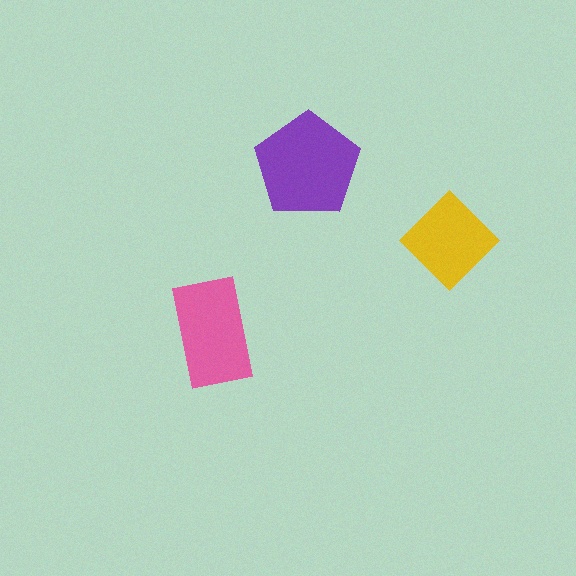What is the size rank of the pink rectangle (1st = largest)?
2nd.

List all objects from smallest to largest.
The yellow diamond, the pink rectangle, the purple pentagon.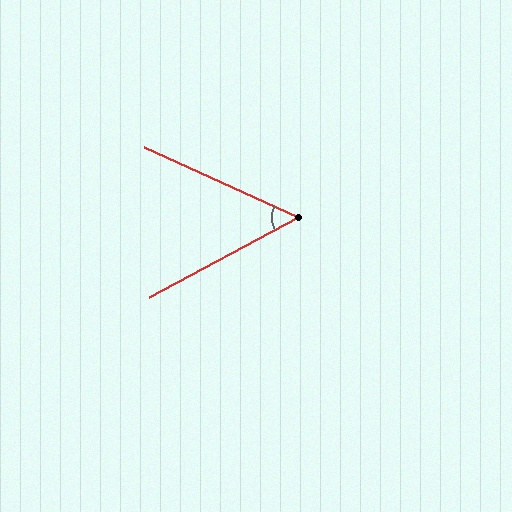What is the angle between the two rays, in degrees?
Approximately 53 degrees.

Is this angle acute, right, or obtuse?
It is acute.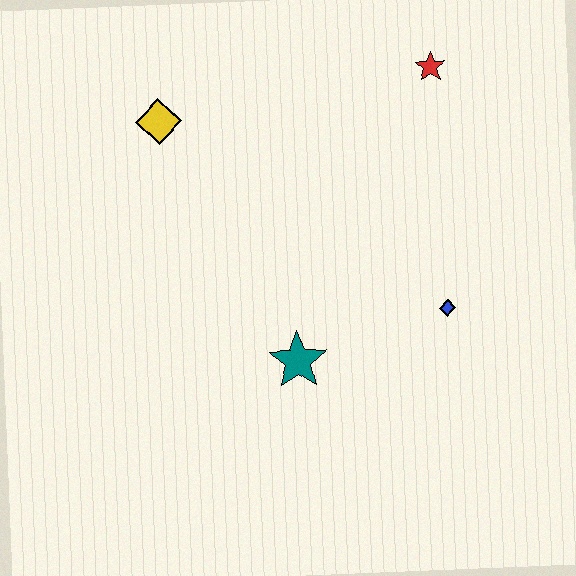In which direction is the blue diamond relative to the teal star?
The blue diamond is to the right of the teal star.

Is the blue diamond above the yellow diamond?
No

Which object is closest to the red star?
The blue diamond is closest to the red star.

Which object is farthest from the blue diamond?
The yellow diamond is farthest from the blue diamond.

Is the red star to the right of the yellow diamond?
Yes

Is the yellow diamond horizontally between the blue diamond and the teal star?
No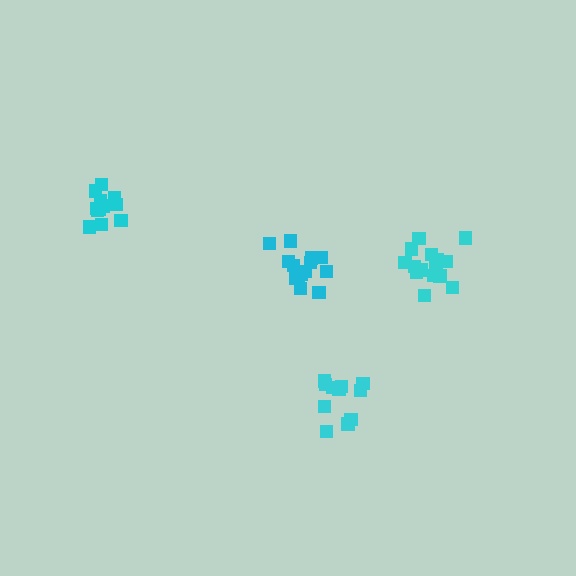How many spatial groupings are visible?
There are 4 spatial groupings.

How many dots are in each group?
Group 1: 11 dots, Group 2: 14 dots, Group 3: 12 dots, Group 4: 15 dots (52 total).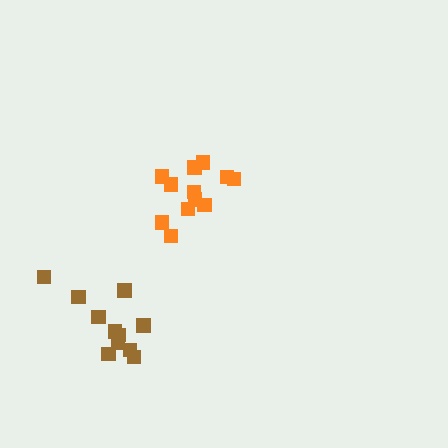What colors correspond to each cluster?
The clusters are colored: brown, orange.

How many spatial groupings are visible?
There are 2 spatial groupings.